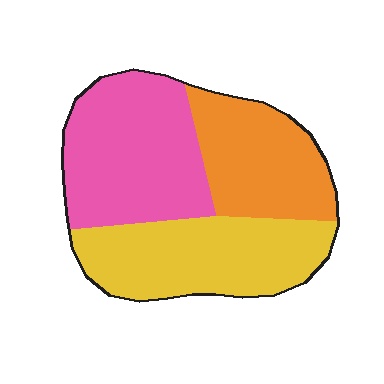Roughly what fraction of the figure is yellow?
Yellow covers roughly 35% of the figure.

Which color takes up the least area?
Orange, at roughly 25%.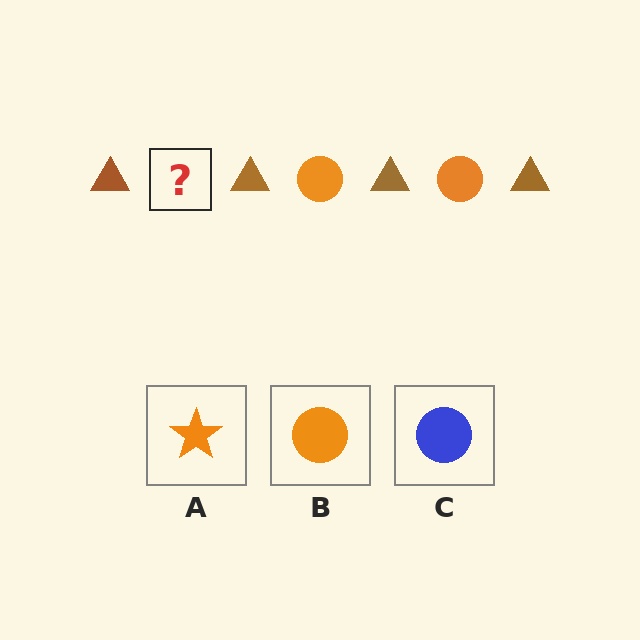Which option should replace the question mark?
Option B.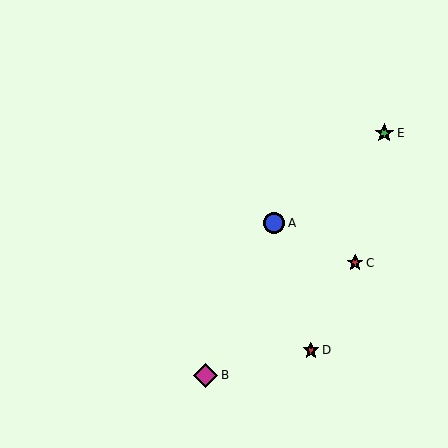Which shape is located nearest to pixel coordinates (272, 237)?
The blue circle (labeled A) at (274, 223) is nearest to that location.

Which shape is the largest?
The magenta diamond (labeled B) is the largest.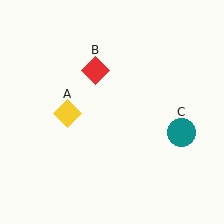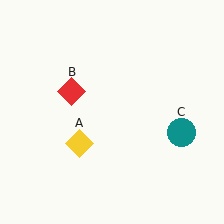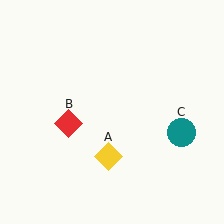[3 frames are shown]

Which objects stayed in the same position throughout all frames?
Teal circle (object C) remained stationary.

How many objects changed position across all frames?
2 objects changed position: yellow diamond (object A), red diamond (object B).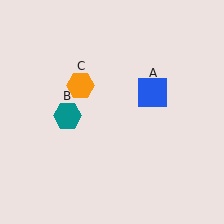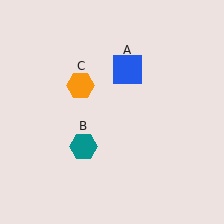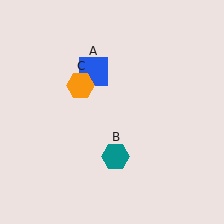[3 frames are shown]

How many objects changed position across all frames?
2 objects changed position: blue square (object A), teal hexagon (object B).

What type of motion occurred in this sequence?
The blue square (object A), teal hexagon (object B) rotated counterclockwise around the center of the scene.